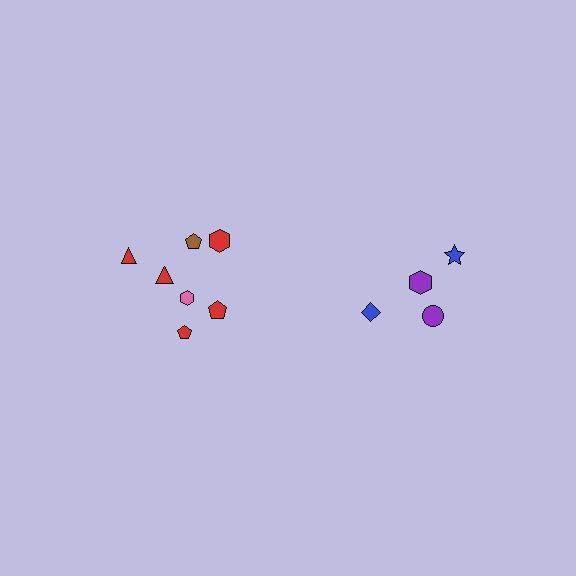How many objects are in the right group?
There are 4 objects.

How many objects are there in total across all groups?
There are 11 objects.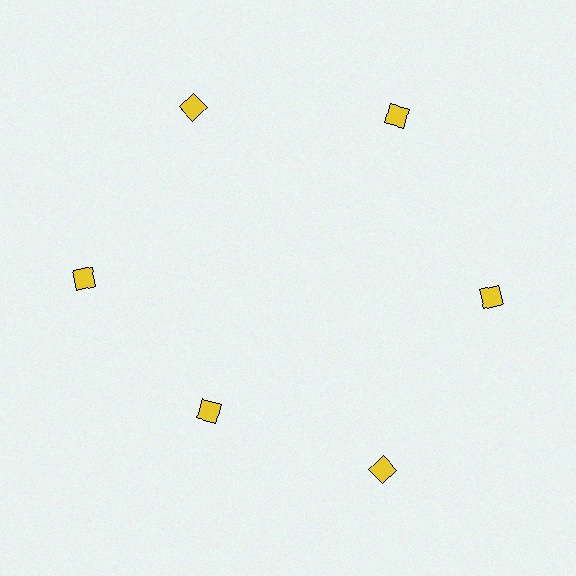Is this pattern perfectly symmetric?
No. The 6 yellow diamonds are arranged in a ring, but one element near the 7 o'clock position is pulled inward toward the center, breaking the 6-fold rotational symmetry.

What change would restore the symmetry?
The symmetry would be restored by moving it outward, back onto the ring so that all 6 diamonds sit at equal angles and equal distance from the center.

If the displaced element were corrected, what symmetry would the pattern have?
It would have 6-fold rotational symmetry — the pattern would map onto itself every 60 degrees.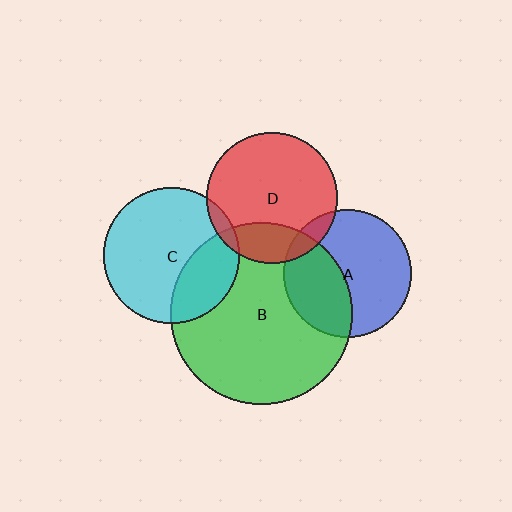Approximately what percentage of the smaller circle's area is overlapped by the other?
Approximately 20%.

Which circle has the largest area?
Circle B (green).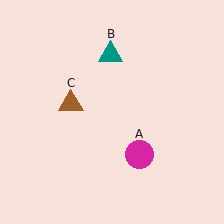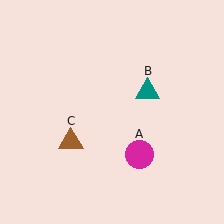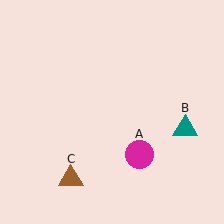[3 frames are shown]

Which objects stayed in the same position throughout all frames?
Magenta circle (object A) remained stationary.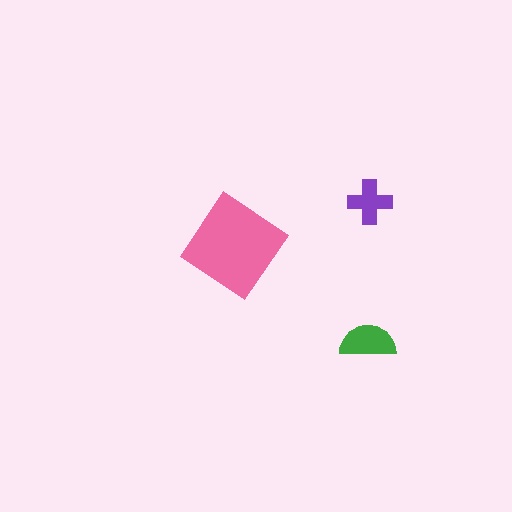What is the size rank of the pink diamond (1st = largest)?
1st.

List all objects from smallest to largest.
The purple cross, the green semicircle, the pink diamond.